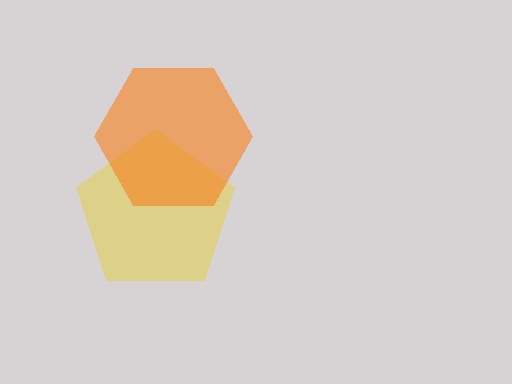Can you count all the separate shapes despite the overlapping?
Yes, there are 2 separate shapes.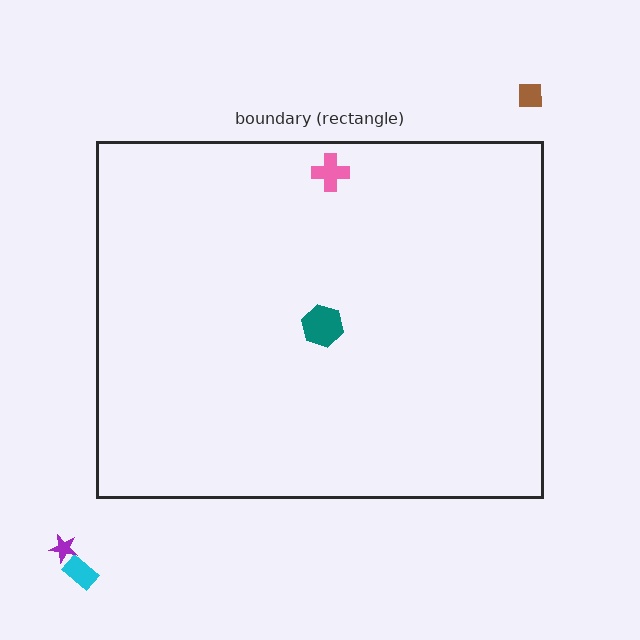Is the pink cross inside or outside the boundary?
Inside.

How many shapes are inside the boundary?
2 inside, 3 outside.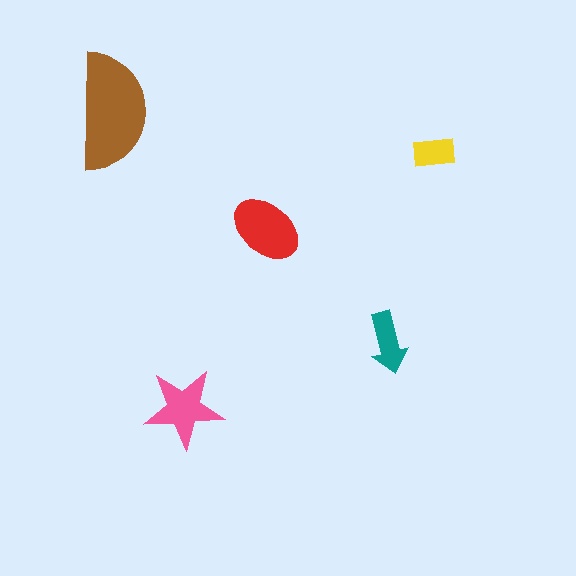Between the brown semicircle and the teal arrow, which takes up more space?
The brown semicircle.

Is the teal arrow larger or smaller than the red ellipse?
Smaller.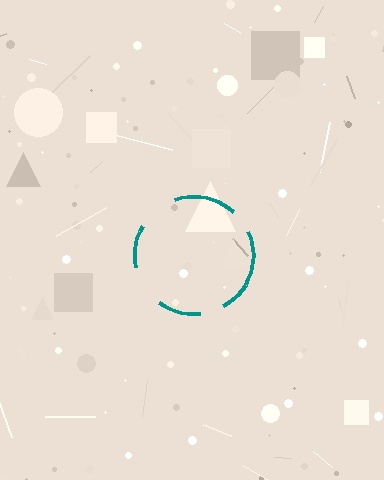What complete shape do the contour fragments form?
The contour fragments form a circle.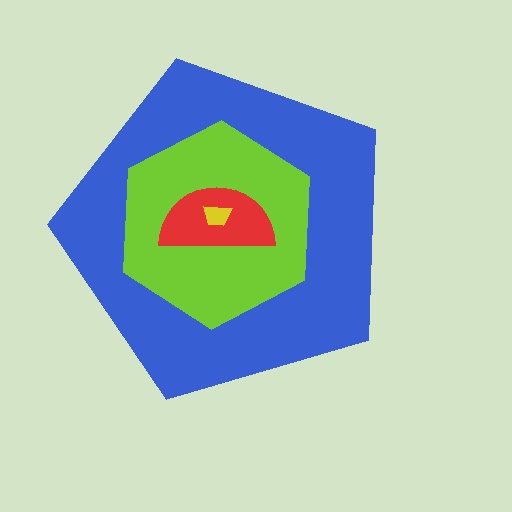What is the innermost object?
The yellow trapezoid.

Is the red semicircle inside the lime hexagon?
Yes.